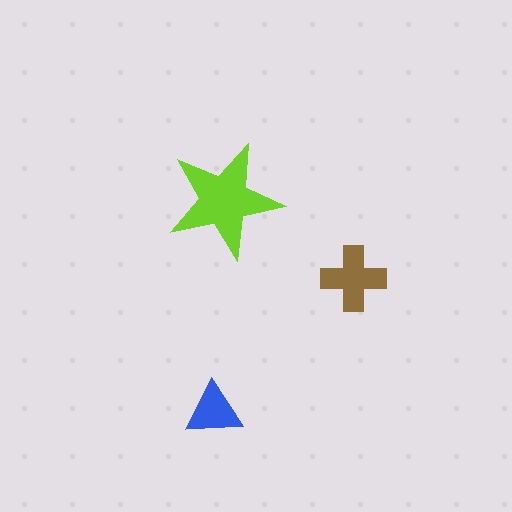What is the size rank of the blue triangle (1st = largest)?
3rd.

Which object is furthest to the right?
The brown cross is rightmost.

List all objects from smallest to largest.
The blue triangle, the brown cross, the lime star.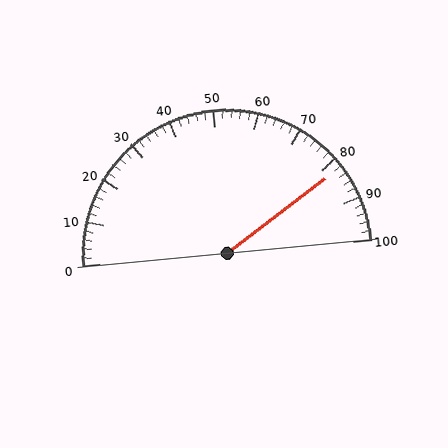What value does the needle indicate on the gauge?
The needle indicates approximately 82.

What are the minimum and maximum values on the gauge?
The gauge ranges from 0 to 100.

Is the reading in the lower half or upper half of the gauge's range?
The reading is in the upper half of the range (0 to 100).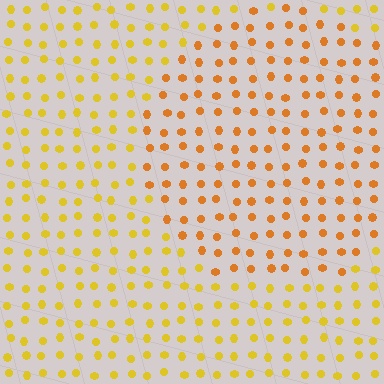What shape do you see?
I see a circle.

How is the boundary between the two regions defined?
The boundary is defined purely by a slight shift in hue (about 25 degrees). Spacing, size, and orientation are identical on both sides.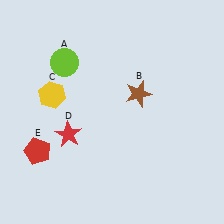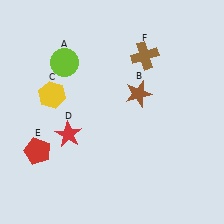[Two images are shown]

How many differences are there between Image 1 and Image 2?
There is 1 difference between the two images.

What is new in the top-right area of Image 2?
A brown cross (F) was added in the top-right area of Image 2.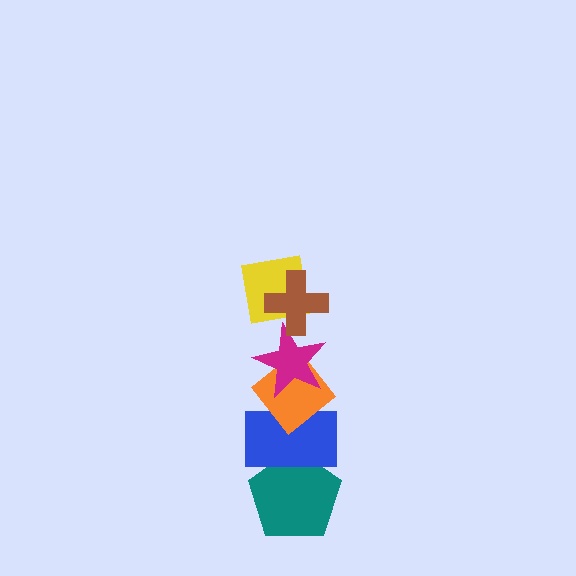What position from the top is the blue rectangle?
The blue rectangle is 5th from the top.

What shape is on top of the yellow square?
The brown cross is on top of the yellow square.